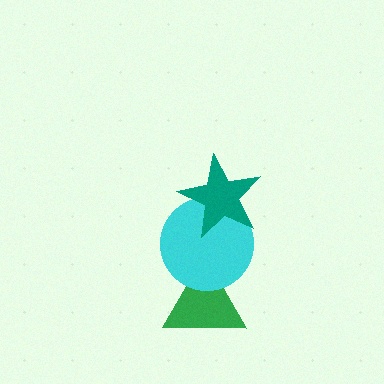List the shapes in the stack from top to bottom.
From top to bottom: the teal star, the cyan circle, the green triangle.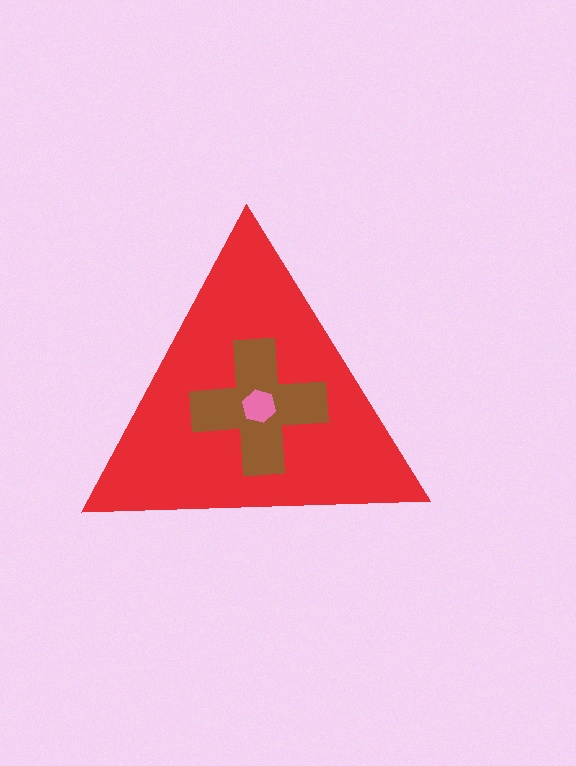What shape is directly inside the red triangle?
The brown cross.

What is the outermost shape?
The red triangle.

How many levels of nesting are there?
3.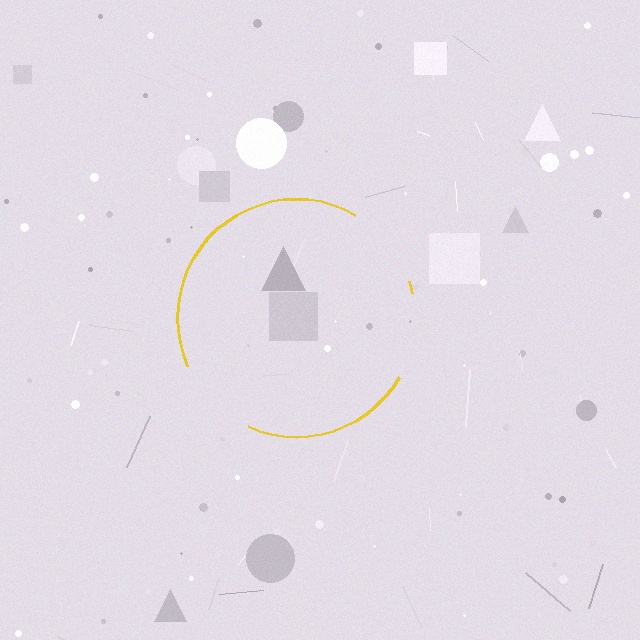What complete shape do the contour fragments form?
The contour fragments form a circle.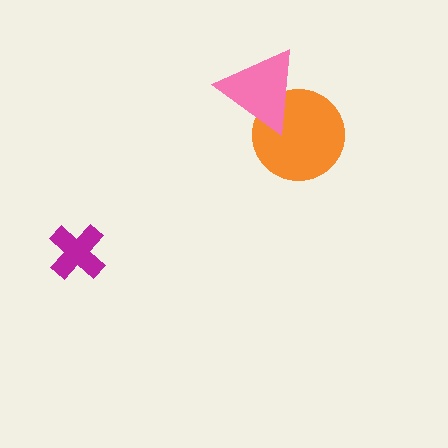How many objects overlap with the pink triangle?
1 object overlaps with the pink triangle.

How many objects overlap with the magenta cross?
0 objects overlap with the magenta cross.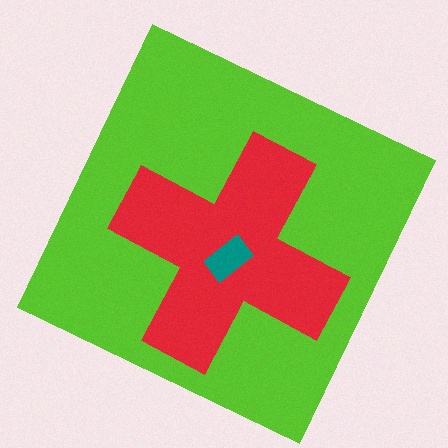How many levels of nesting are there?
3.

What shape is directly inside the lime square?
The red cross.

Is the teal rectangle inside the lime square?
Yes.